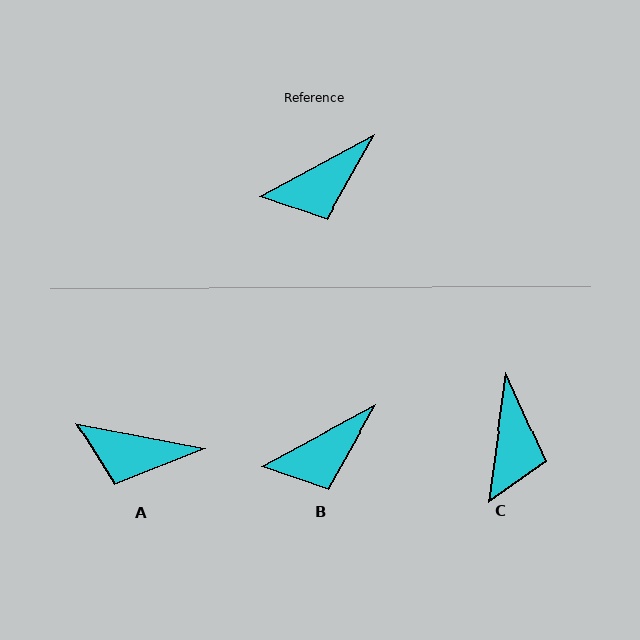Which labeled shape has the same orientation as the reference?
B.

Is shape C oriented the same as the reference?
No, it is off by about 54 degrees.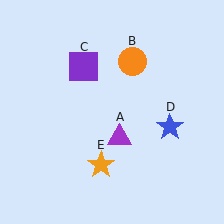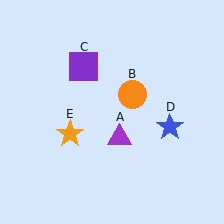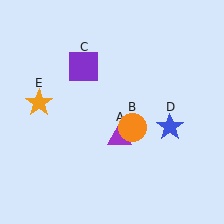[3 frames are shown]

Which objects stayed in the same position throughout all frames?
Purple triangle (object A) and purple square (object C) and blue star (object D) remained stationary.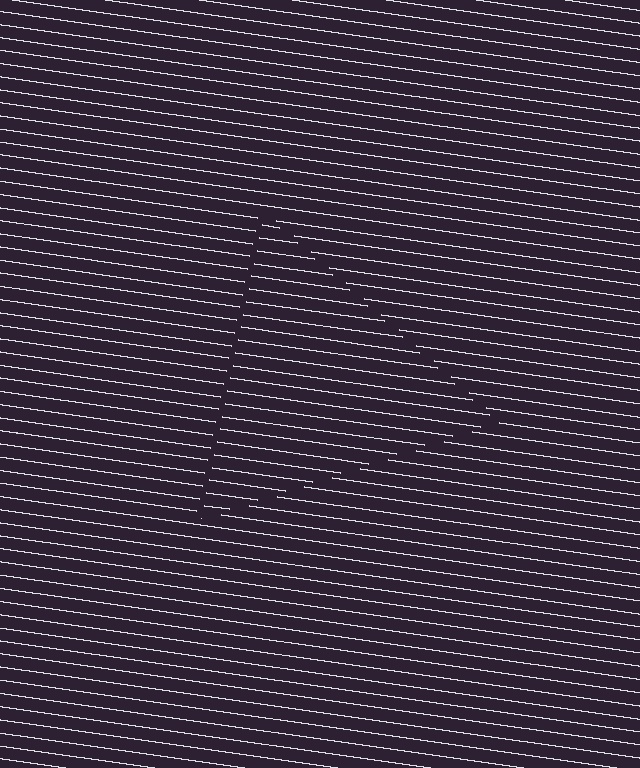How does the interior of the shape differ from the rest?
The interior of the shape contains the same grating, shifted by half a period — the contour is defined by the phase discontinuity where line-ends from the inner and outer gratings abut.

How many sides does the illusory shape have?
3 sides — the line-ends trace a triangle.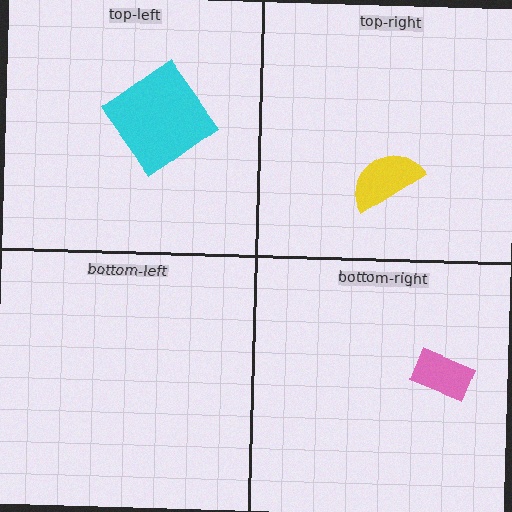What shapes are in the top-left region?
The cyan diamond.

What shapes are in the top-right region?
The yellow semicircle.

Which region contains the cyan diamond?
The top-left region.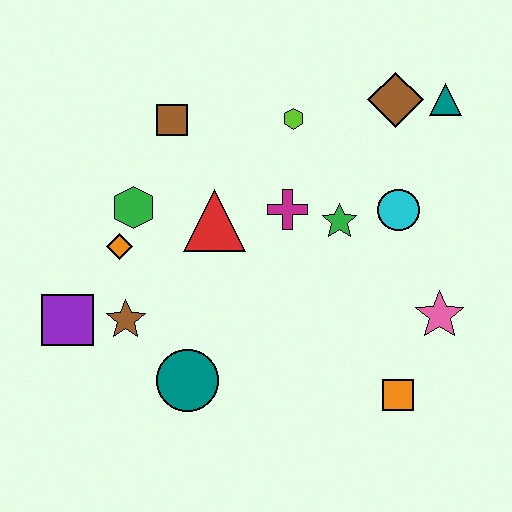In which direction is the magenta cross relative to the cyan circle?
The magenta cross is to the left of the cyan circle.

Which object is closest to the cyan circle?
The green star is closest to the cyan circle.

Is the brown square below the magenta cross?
No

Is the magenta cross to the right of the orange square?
No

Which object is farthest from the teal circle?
The teal triangle is farthest from the teal circle.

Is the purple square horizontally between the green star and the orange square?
No